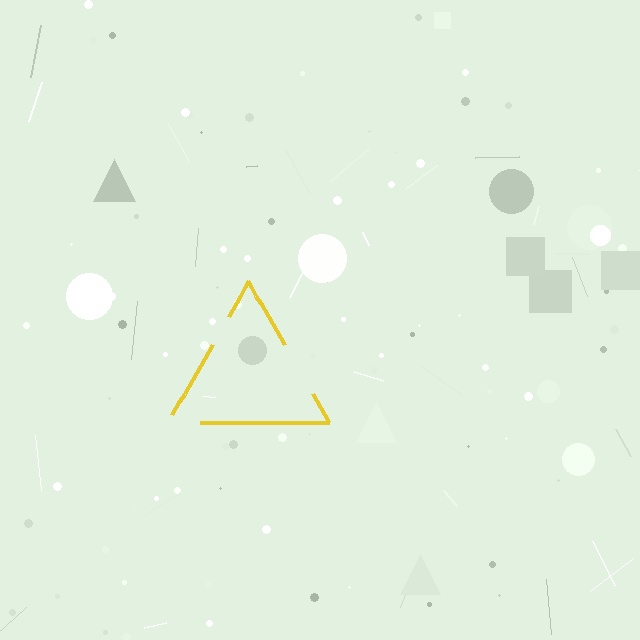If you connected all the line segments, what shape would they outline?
They would outline a triangle.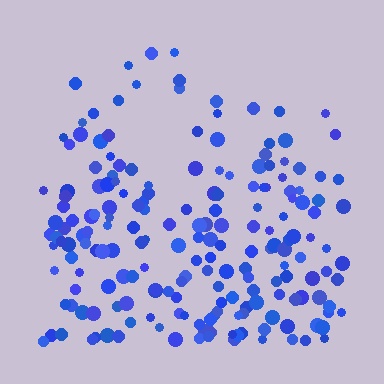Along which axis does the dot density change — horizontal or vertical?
Vertical.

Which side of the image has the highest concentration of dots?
The bottom.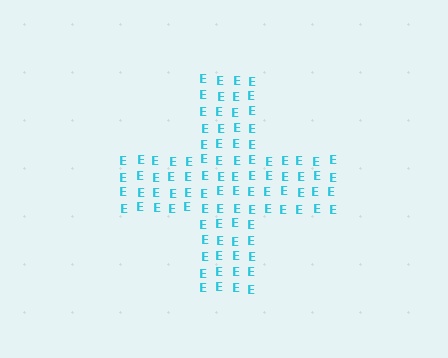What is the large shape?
The large shape is a cross.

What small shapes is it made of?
It is made of small letter E's.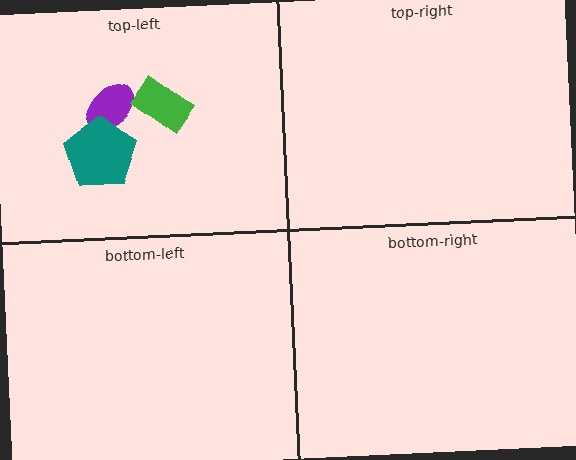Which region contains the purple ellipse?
The top-left region.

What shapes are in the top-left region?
The purple ellipse, the green rectangle, the teal pentagon.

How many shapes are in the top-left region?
3.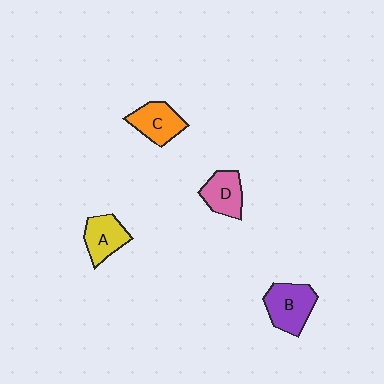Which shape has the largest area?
Shape B (purple).